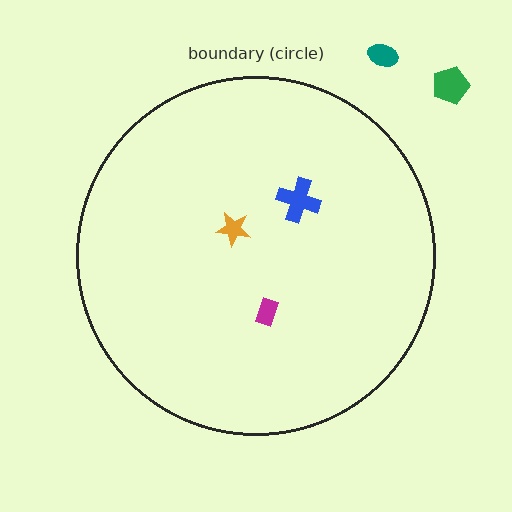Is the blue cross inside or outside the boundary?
Inside.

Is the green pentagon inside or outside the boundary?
Outside.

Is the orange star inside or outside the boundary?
Inside.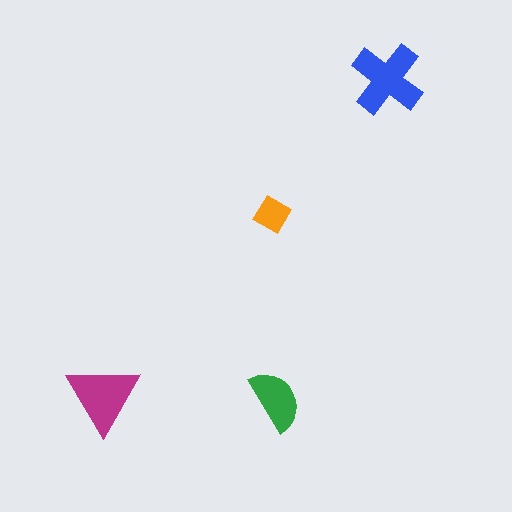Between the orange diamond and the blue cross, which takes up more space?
The blue cross.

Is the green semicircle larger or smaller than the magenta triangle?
Smaller.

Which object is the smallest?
The orange diamond.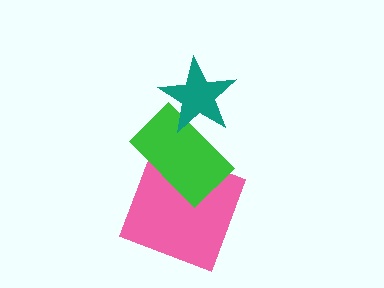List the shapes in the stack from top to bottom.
From top to bottom: the teal star, the green rectangle, the pink square.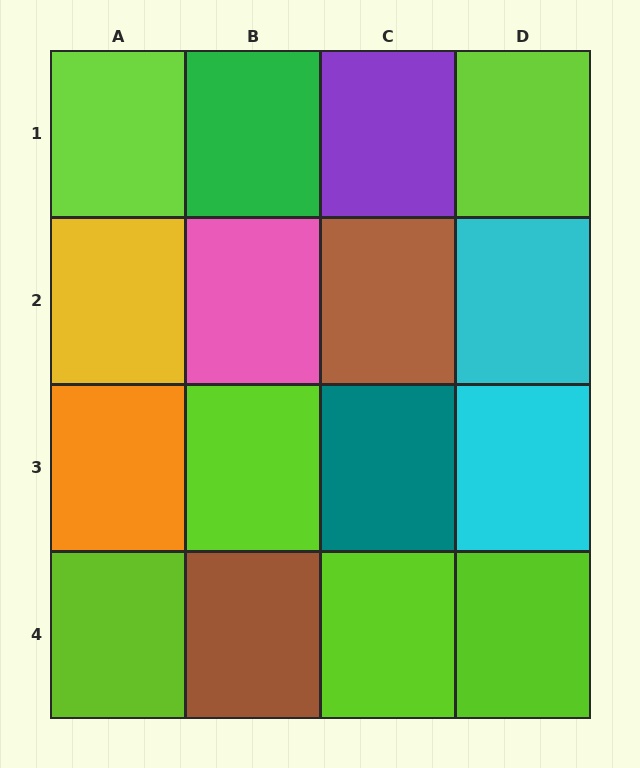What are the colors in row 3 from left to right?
Orange, lime, teal, cyan.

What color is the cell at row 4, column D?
Lime.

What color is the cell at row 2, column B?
Pink.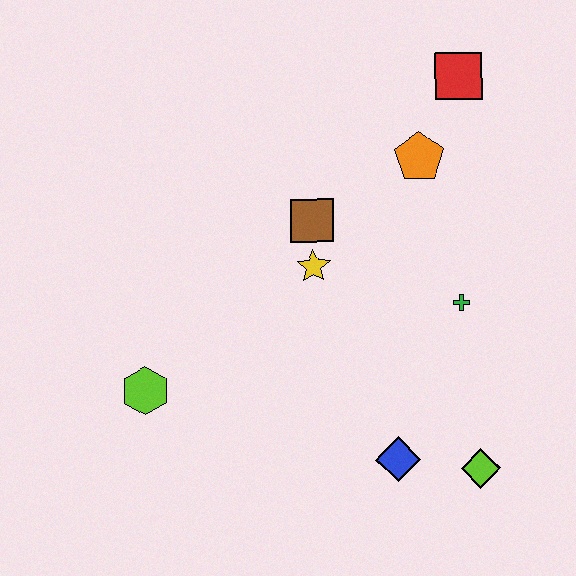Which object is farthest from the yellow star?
The lime diamond is farthest from the yellow star.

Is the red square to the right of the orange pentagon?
Yes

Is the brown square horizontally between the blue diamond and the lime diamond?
No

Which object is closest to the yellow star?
The brown square is closest to the yellow star.